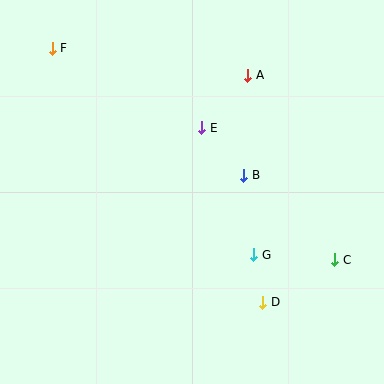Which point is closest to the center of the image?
Point B at (244, 175) is closest to the center.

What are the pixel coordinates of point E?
Point E is at (202, 128).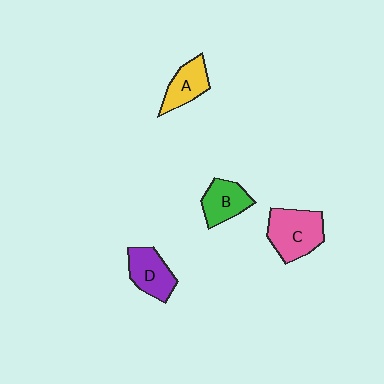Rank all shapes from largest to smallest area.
From largest to smallest: C (pink), D (purple), B (green), A (yellow).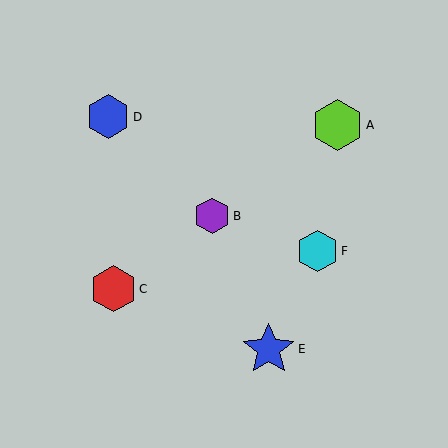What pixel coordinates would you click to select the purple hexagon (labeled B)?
Click at (212, 216) to select the purple hexagon B.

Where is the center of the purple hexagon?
The center of the purple hexagon is at (212, 216).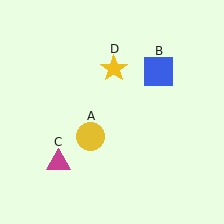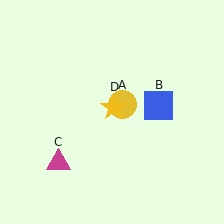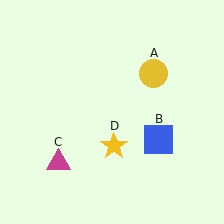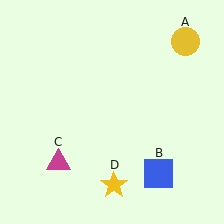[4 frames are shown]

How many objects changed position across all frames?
3 objects changed position: yellow circle (object A), blue square (object B), yellow star (object D).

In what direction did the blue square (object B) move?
The blue square (object B) moved down.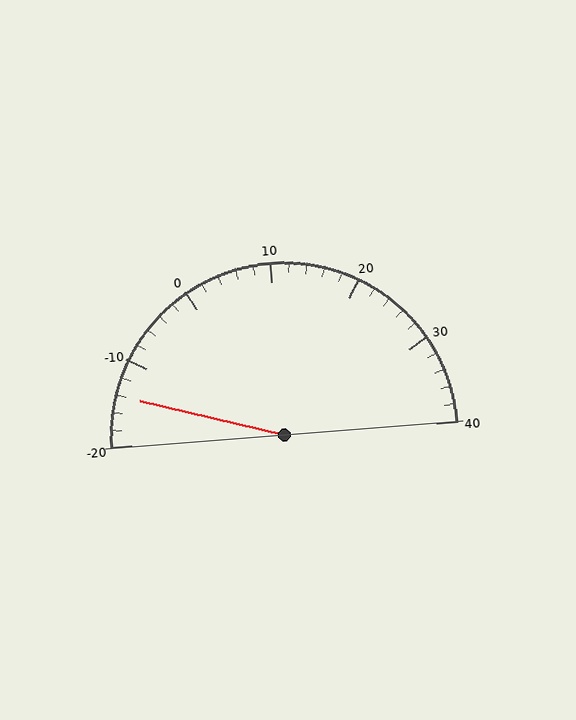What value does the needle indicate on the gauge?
The needle indicates approximately -14.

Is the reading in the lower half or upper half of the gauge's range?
The reading is in the lower half of the range (-20 to 40).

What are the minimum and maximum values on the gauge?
The gauge ranges from -20 to 40.